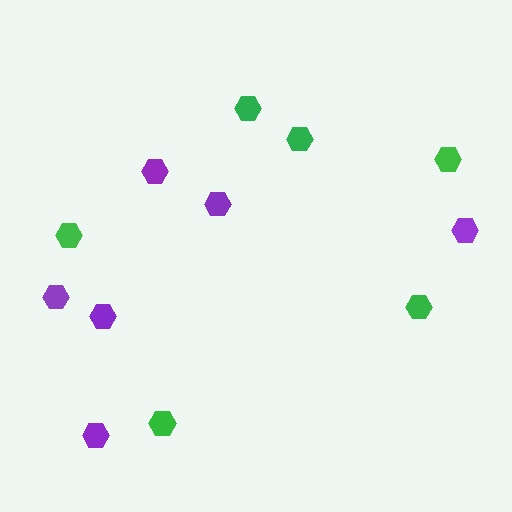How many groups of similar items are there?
There are 2 groups: one group of purple hexagons (6) and one group of green hexagons (6).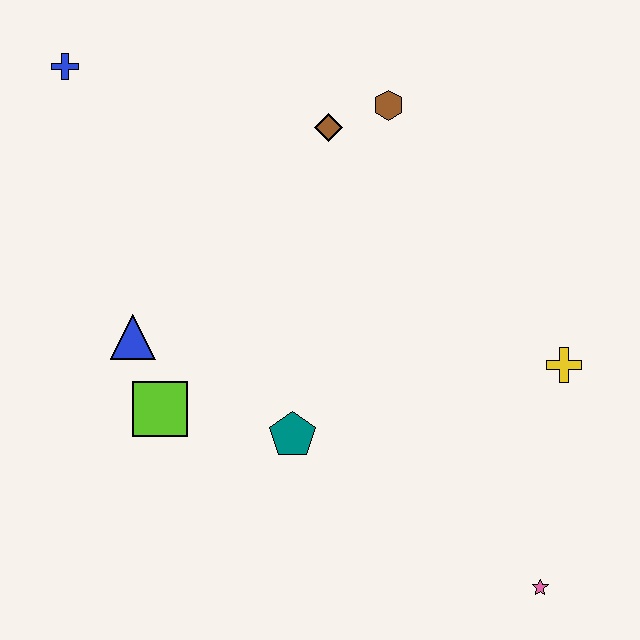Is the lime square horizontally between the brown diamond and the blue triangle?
Yes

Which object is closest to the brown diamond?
The brown hexagon is closest to the brown diamond.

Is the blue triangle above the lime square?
Yes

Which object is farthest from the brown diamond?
The pink star is farthest from the brown diamond.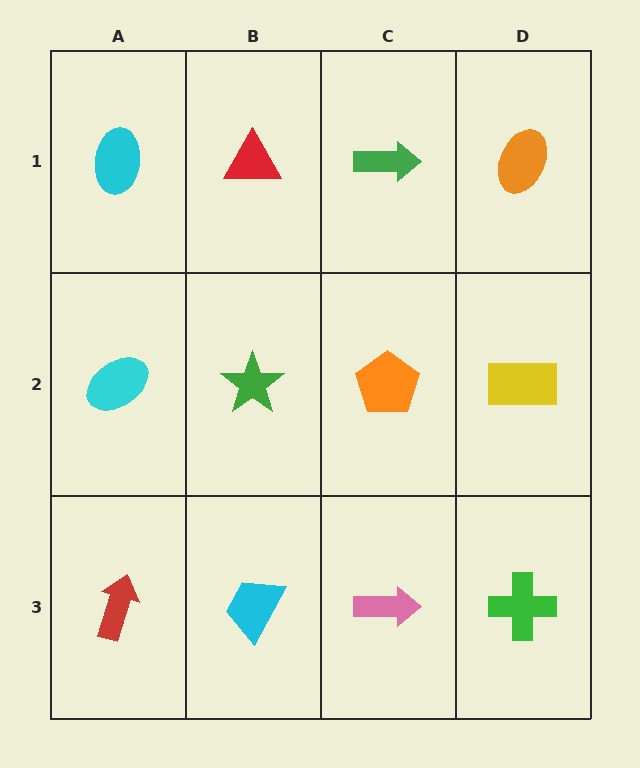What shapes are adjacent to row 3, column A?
A cyan ellipse (row 2, column A), a cyan trapezoid (row 3, column B).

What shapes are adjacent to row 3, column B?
A green star (row 2, column B), a red arrow (row 3, column A), a pink arrow (row 3, column C).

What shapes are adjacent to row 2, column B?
A red triangle (row 1, column B), a cyan trapezoid (row 3, column B), a cyan ellipse (row 2, column A), an orange pentagon (row 2, column C).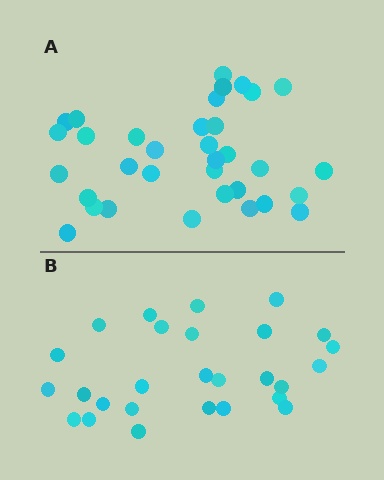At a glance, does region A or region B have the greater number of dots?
Region A (the top region) has more dots.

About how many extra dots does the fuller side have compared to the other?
Region A has roughly 8 or so more dots than region B.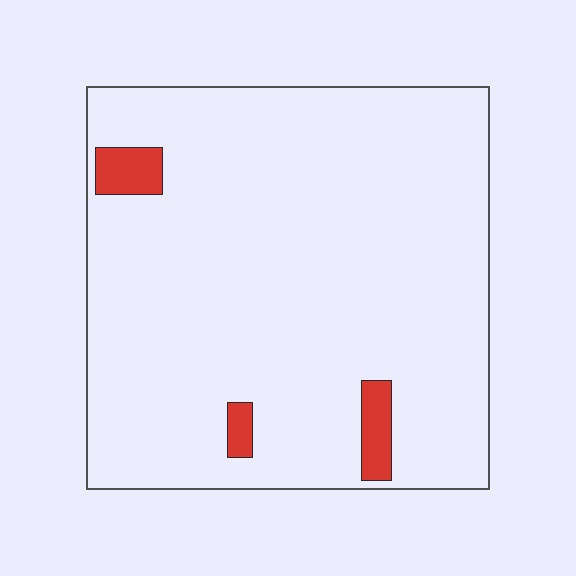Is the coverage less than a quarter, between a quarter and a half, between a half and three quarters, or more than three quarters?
Less than a quarter.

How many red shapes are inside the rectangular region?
3.